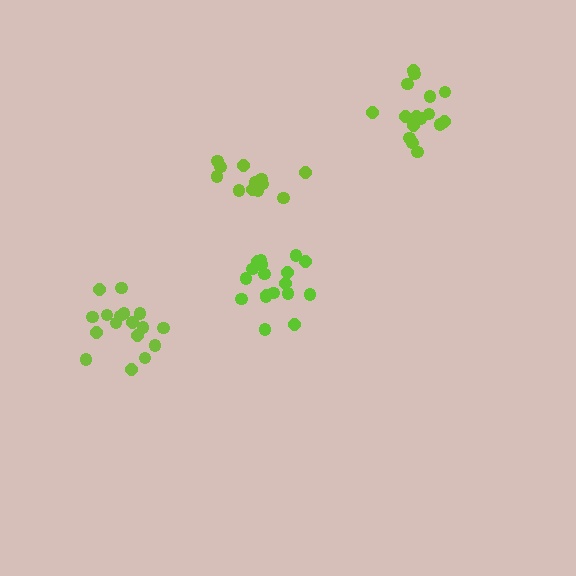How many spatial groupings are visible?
There are 4 spatial groupings.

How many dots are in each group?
Group 1: 14 dots, Group 2: 16 dots, Group 3: 17 dots, Group 4: 18 dots (65 total).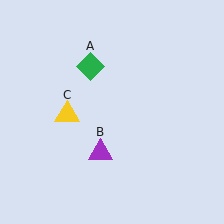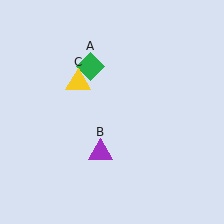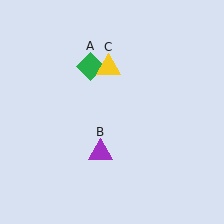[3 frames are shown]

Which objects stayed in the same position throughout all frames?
Green diamond (object A) and purple triangle (object B) remained stationary.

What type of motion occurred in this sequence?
The yellow triangle (object C) rotated clockwise around the center of the scene.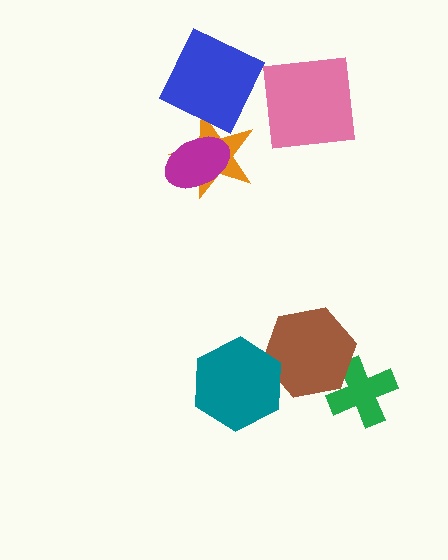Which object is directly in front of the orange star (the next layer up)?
The magenta ellipse is directly in front of the orange star.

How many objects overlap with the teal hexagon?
1 object overlaps with the teal hexagon.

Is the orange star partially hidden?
Yes, it is partially covered by another shape.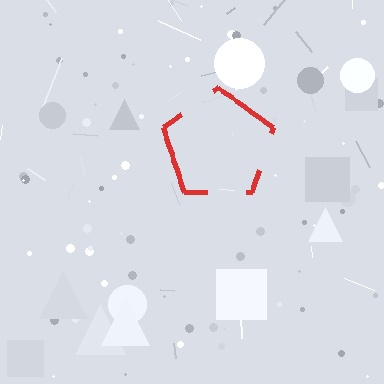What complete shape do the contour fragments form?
The contour fragments form a pentagon.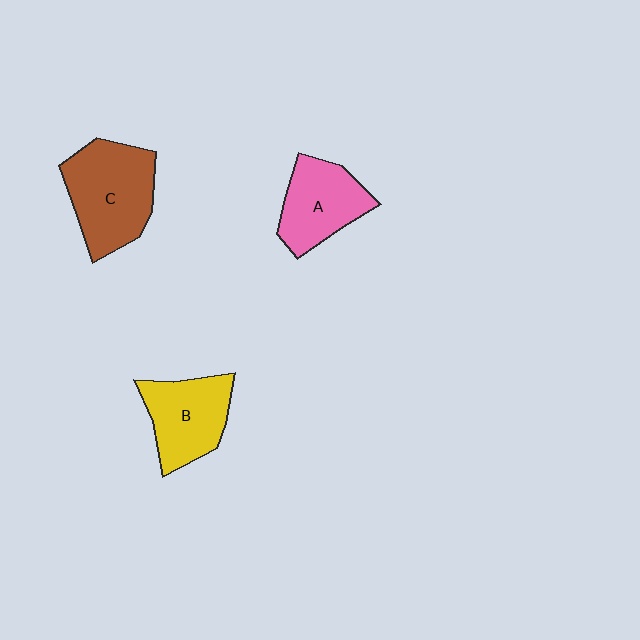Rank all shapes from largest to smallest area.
From largest to smallest: C (brown), B (yellow), A (pink).